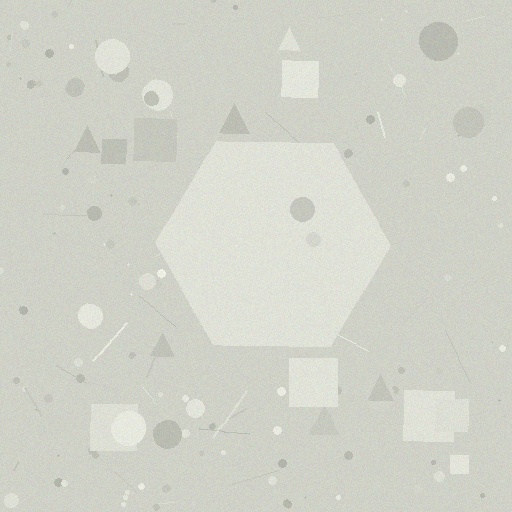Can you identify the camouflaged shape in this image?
The camouflaged shape is a hexagon.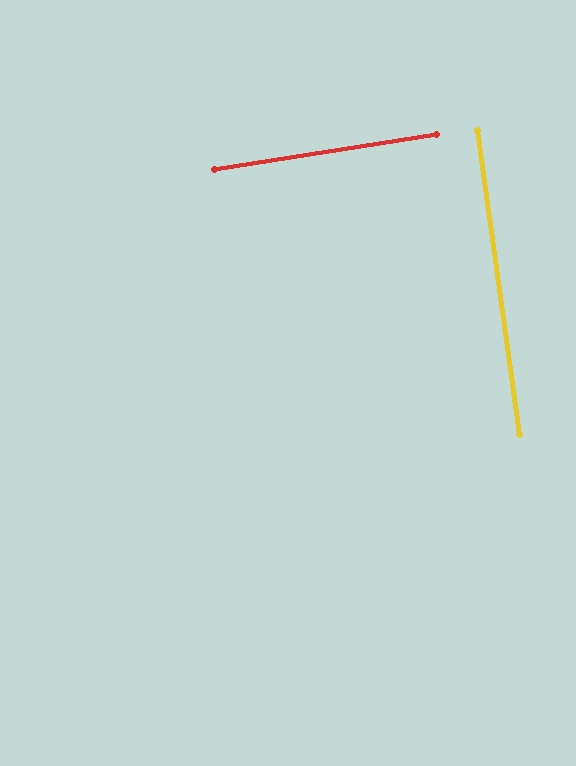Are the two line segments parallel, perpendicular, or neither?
Perpendicular — they meet at approximately 89°.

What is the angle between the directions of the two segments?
Approximately 89 degrees.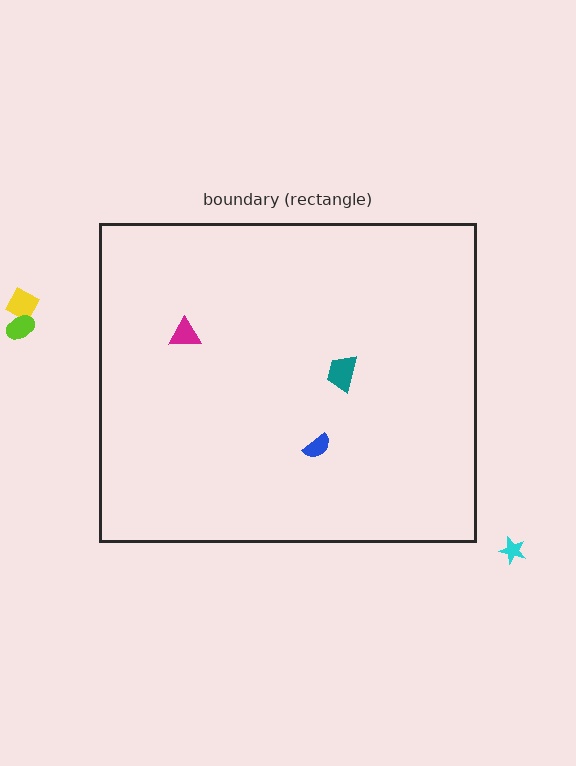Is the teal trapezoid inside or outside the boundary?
Inside.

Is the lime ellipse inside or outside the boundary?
Outside.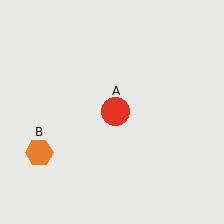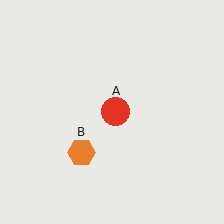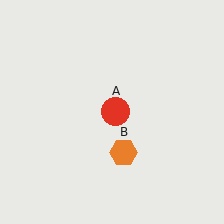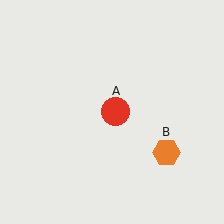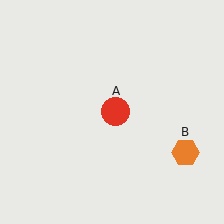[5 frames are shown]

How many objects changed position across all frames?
1 object changed position: orange hexagon (object B).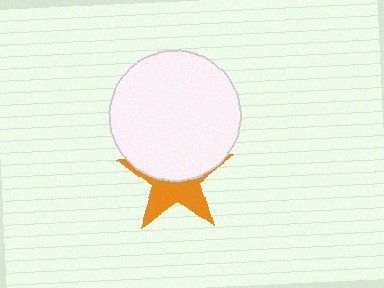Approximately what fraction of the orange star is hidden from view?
Roughly 53% of the orange star is hidden behind the white circle.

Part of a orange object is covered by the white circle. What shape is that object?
It is a star.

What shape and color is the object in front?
The object in front is a white circle.